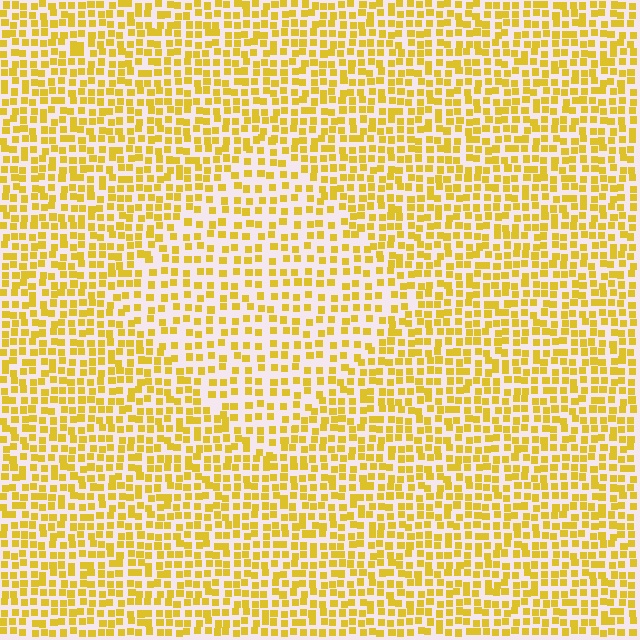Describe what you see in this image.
The image contains small yellow elements arranged at two different densities. A diamond-shaped region is visible where the elements are less densely packed than the surrounding area.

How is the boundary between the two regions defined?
The boundary is defined by a change in element density (approximately 1.6x ratio). All elements are the same color, size, and shape.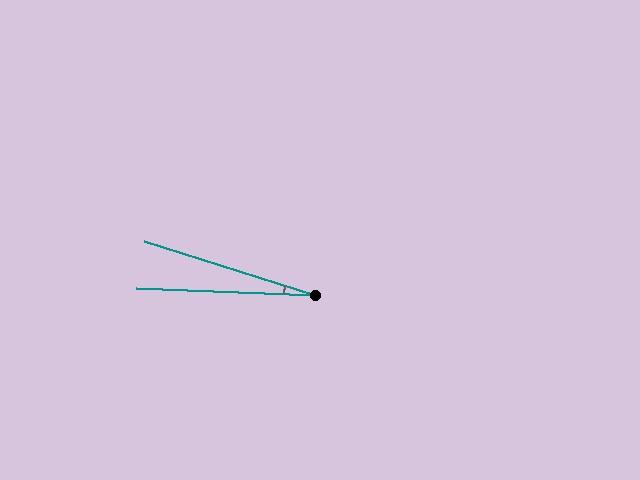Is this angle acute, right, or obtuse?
It is acute.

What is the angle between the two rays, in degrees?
Approximately 15 degrees.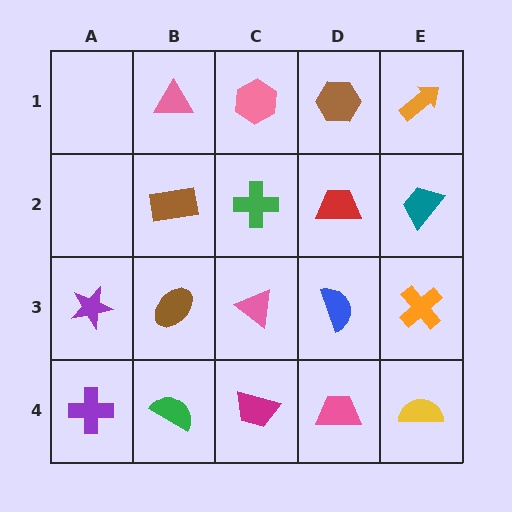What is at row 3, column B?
A brown ellipse.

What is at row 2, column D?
A red trapezoid.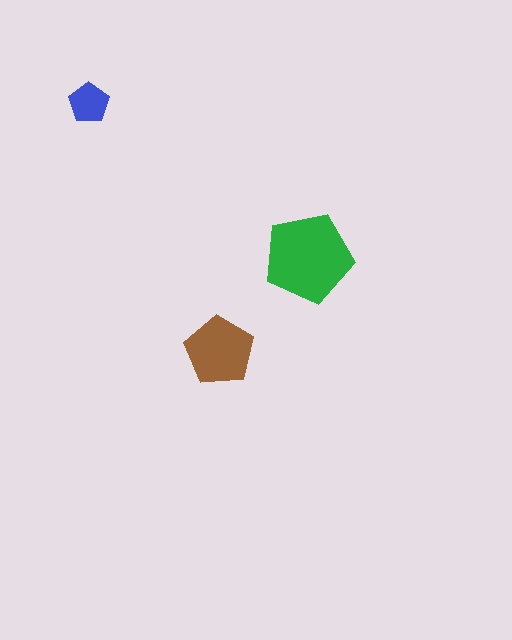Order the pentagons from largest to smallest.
the green one, the brown one, the blue one.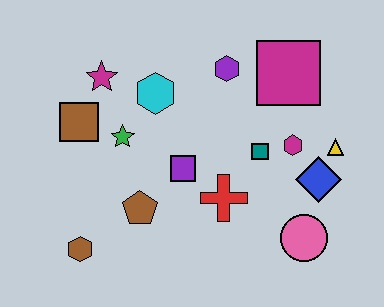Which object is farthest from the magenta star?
The pink circle is farthest from the magenta star.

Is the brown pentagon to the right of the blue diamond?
No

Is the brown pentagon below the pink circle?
No